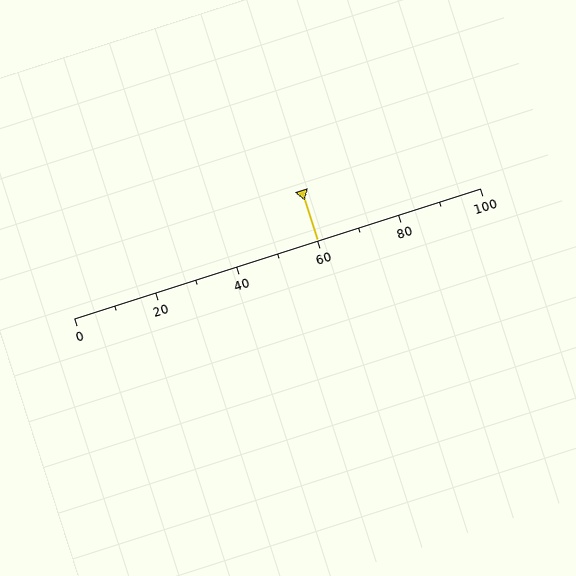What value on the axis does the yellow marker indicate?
The marker indicates approximately 60.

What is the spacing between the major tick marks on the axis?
The major ticks are spaced 20 apart.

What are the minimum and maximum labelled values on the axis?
The axis runs from 0 to 100.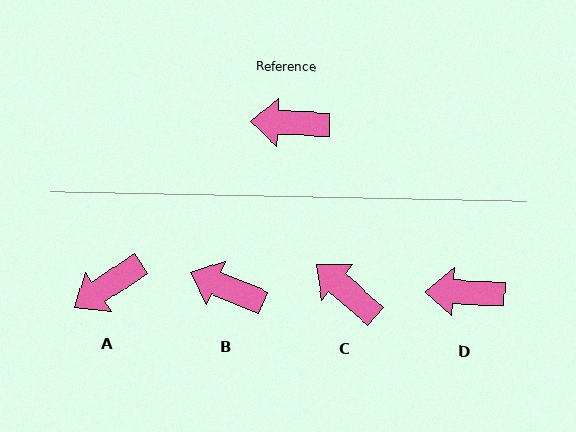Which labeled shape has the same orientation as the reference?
D.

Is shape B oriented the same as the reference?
No, it is off by about 21 degrees.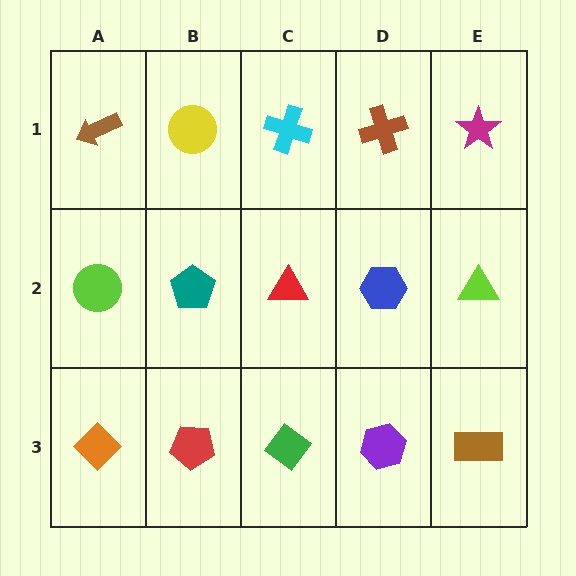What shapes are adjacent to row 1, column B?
A teal pentagon (row 2, column B), a brown arrow (row 1, column A), a cyan cross (row 1, column C).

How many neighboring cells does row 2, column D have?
4.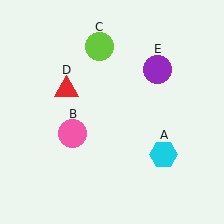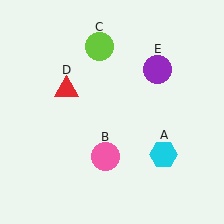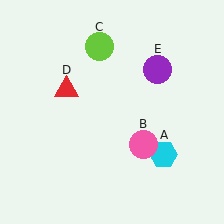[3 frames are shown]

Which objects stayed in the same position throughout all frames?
Cyan hexagon (object A) and lime circle (object C) and red triangle (object D) and purple circle (object E) remained stationary.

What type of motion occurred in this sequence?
The pink circle (object B) rotated counterclockwise around the center of the scene.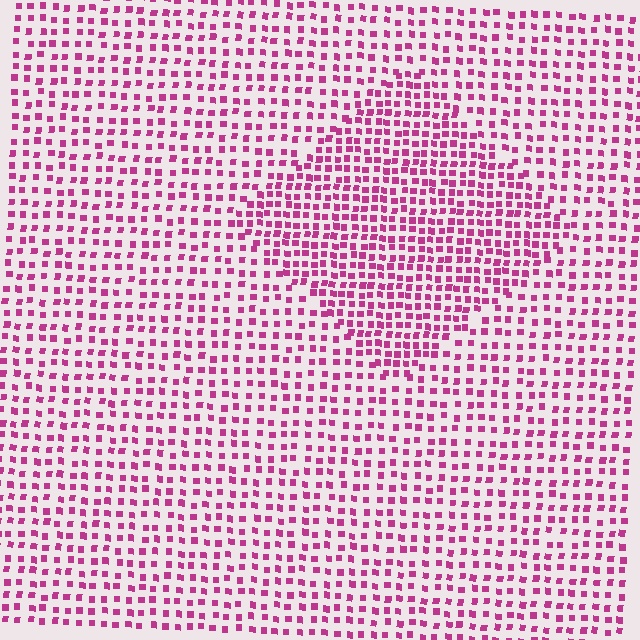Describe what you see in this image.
The image contains small magenta elements arranged at two different densities. A diamond-shaped region is visible where the elements are more densely packed than the surrounding area.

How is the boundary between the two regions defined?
The boundary is defined by a change in element density (approximately 1.6x ratio). All elements are the same color, size, and shape.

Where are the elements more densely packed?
The elements are more densely packed inside the diamond boundary.